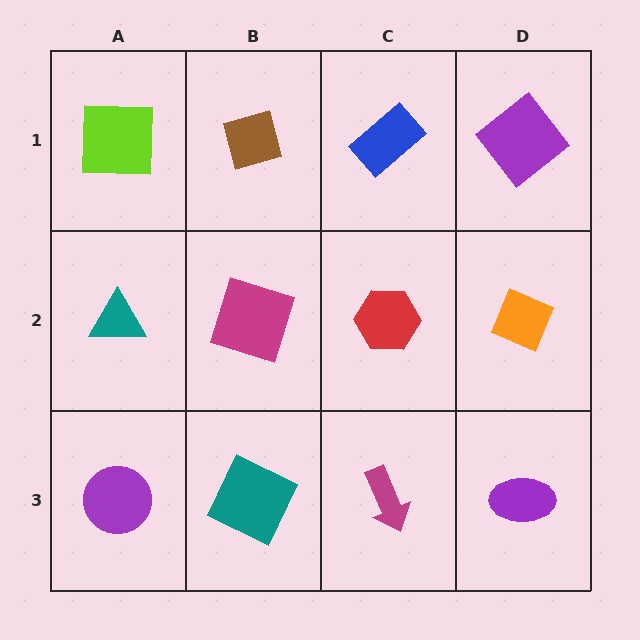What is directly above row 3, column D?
An orange diamond.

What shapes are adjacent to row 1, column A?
A teal triangle (row 2, column A), a brown diamond (row 1, column B).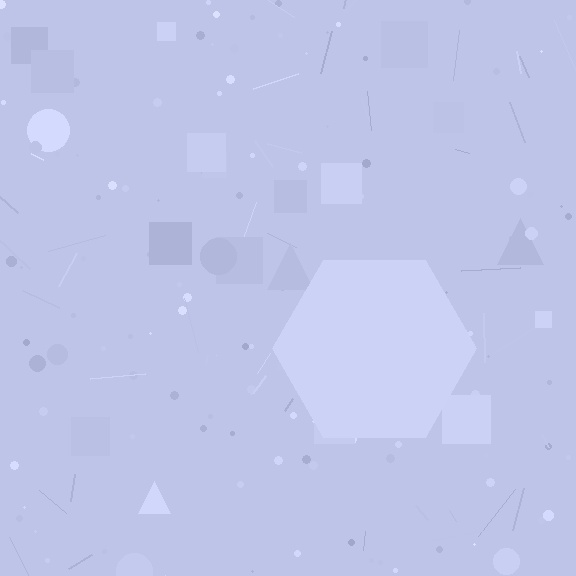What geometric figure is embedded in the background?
A hexagon is embedded in the background.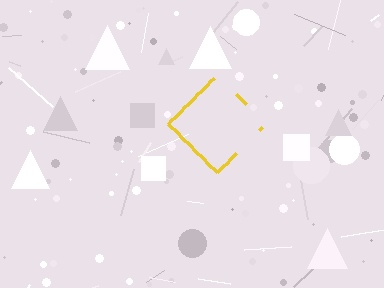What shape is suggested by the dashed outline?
The dashed outline suggests a diamond.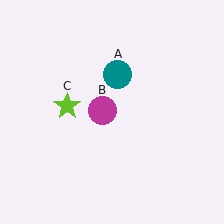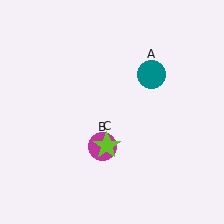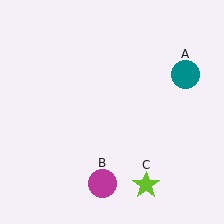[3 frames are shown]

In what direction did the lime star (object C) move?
The lime star (object C) moved down and to the right.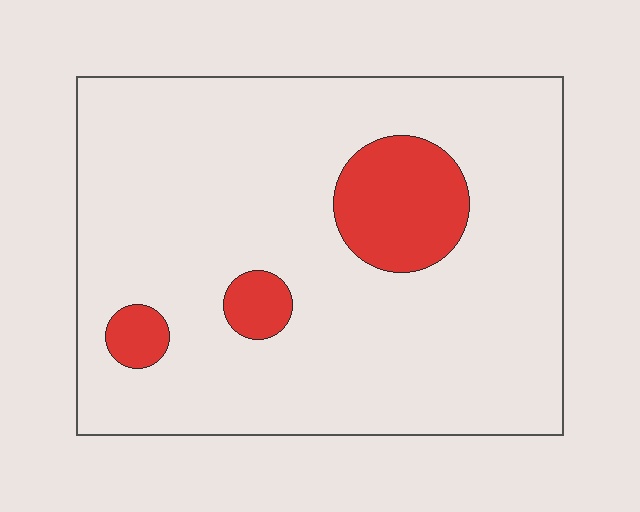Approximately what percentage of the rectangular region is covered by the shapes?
Approximately 15%.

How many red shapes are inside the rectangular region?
3.